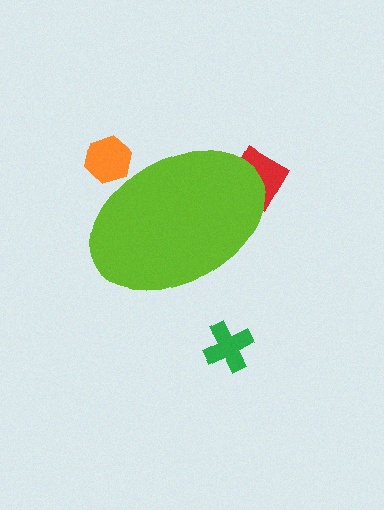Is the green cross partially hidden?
No, the green cross is fully visible.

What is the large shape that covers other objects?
A lime ellipse.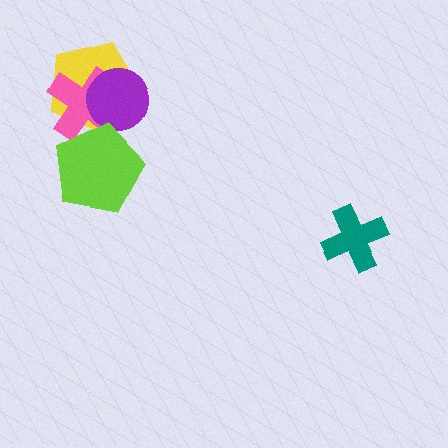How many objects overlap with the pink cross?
3 objects overlap with the pink cross.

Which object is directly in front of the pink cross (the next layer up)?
The purple circle is directly in front of the pink cross.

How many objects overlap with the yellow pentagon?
3 objects overlap with the yellow pentagon.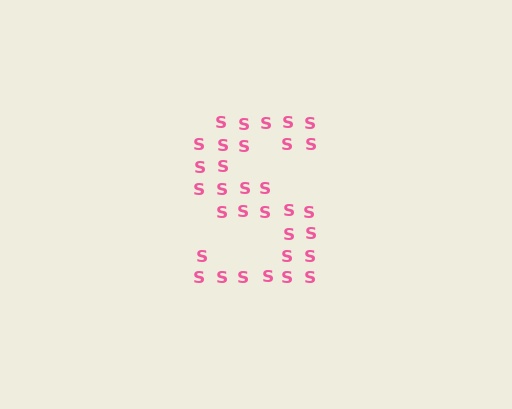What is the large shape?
The large shape is the letter S.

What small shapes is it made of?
It is made of small letter S's.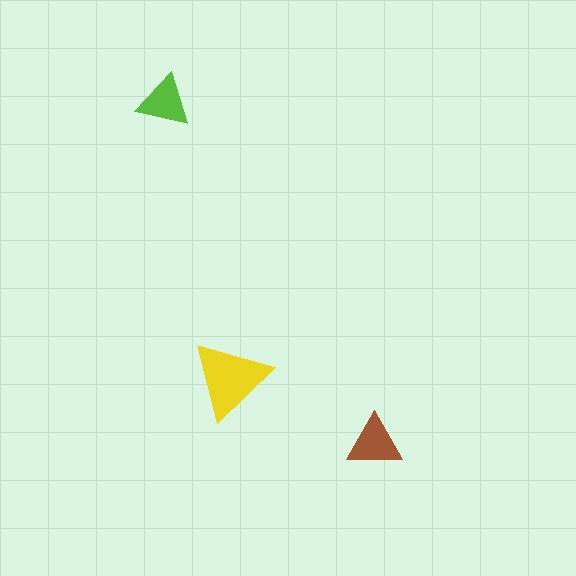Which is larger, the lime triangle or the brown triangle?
The brown one.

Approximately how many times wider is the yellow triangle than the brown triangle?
About 1.5 times wider.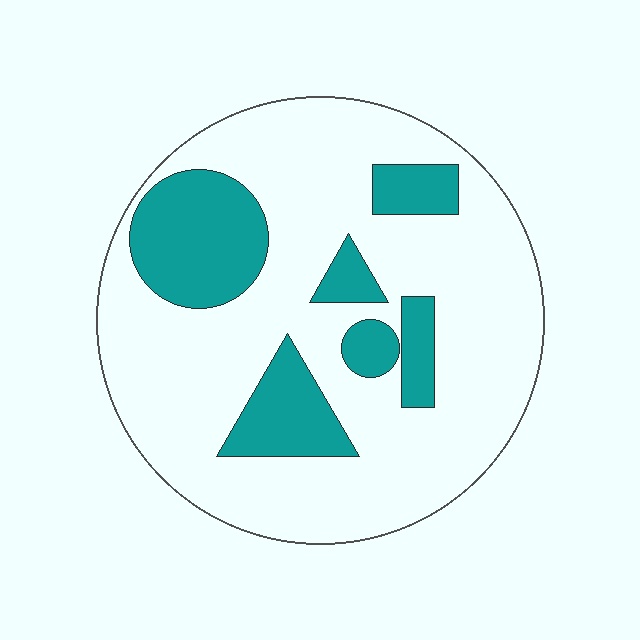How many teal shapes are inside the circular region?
6.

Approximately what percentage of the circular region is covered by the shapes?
Approximately 25%.